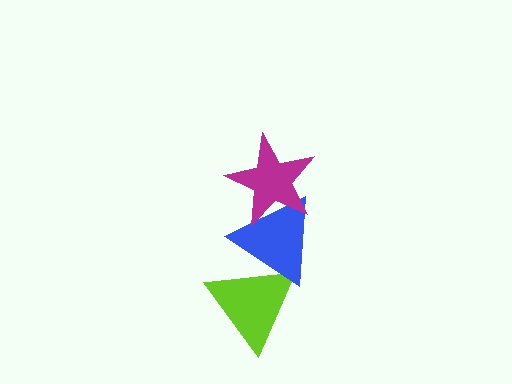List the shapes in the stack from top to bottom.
From top to bottom: the magenta star, the blue triangle, the lime triangle.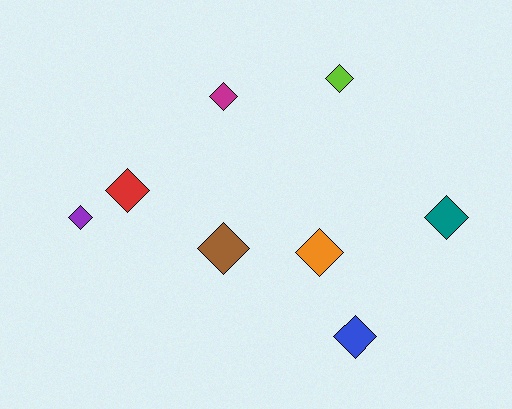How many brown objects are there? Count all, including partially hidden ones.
There is 1 brown object.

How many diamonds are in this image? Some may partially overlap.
There are 8 diamonds.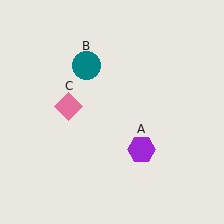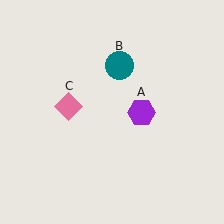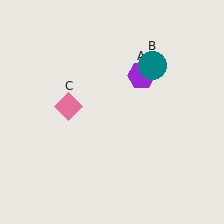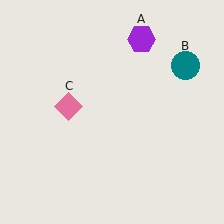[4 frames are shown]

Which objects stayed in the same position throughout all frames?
Pink diamond (object C) remained stationary.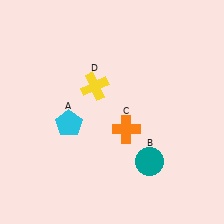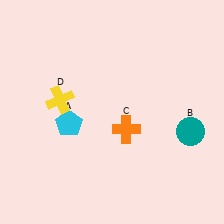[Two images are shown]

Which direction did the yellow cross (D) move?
The yellow cross (D) moved left.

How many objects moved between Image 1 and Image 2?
2 objects moved between the two images.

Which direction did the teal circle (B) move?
The teal circle (B) moved right.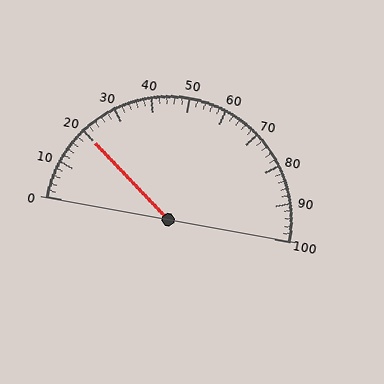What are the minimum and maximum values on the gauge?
The gauge ranges from 0 to 100.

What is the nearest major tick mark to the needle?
The nearest major tick mark is 20.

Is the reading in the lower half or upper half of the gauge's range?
The reading is in the lower half of the range (0 to 100).